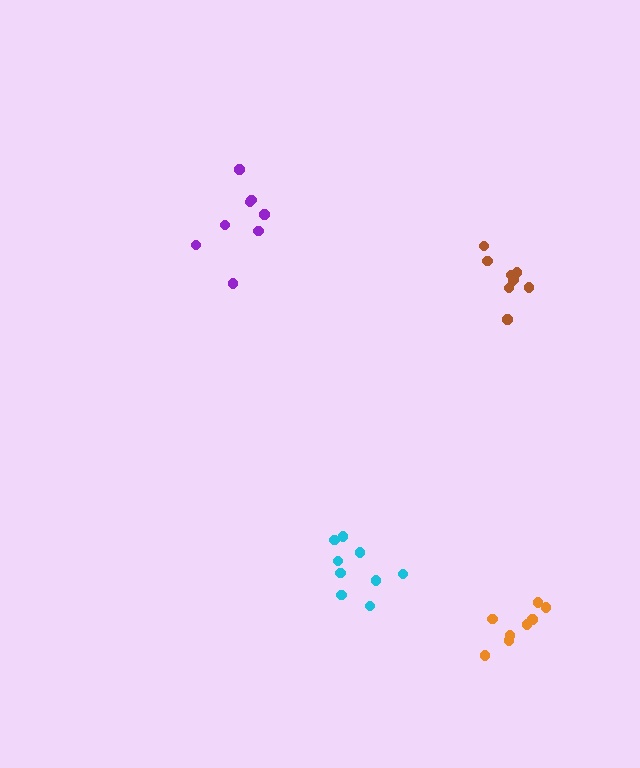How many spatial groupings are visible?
There are 4 spatial groupings.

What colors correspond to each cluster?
The clusters are colored: purple, cyan, brown, orange.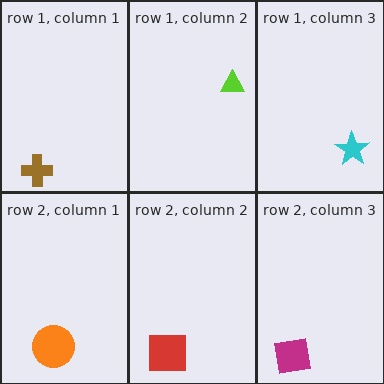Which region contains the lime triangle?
The row 1, column 2 region.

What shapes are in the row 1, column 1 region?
The brown cross.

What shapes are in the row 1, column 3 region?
The cyan star.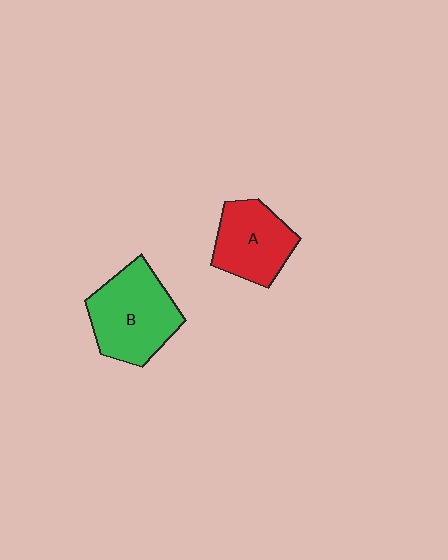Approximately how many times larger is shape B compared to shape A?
Approximately 1.3 times.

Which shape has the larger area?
Shape B (green).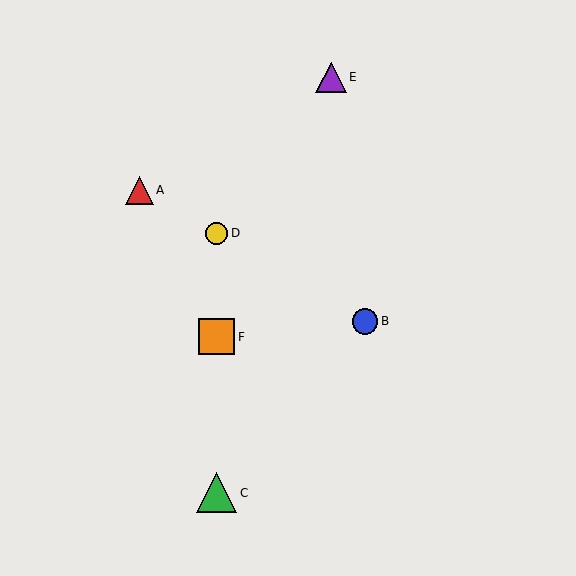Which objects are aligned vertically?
Objects C, D, F are aligned vertically.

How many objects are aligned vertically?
3 objects (C, D, F) are aligned vertically.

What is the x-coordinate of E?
Object E is at x≈331.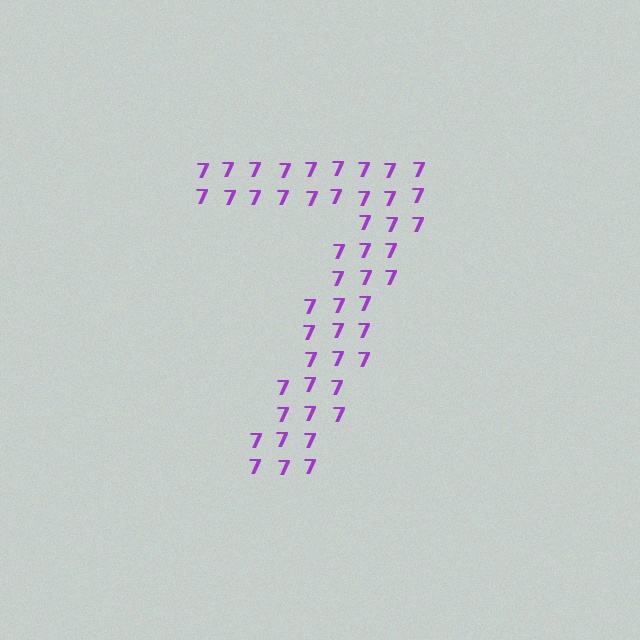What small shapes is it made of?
It is made of small digit 7's.